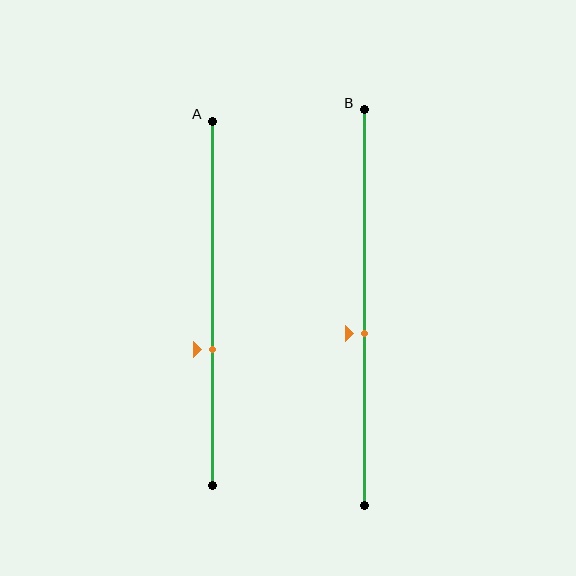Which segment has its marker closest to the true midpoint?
Segment B has its marker closest to the true midpoint.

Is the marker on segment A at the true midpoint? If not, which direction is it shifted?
No, the marker on segment A is shifted downward by about 13% of the segment length.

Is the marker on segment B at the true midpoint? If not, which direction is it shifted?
No, the marker on segment B is shifted downward by about 7% of the segment length.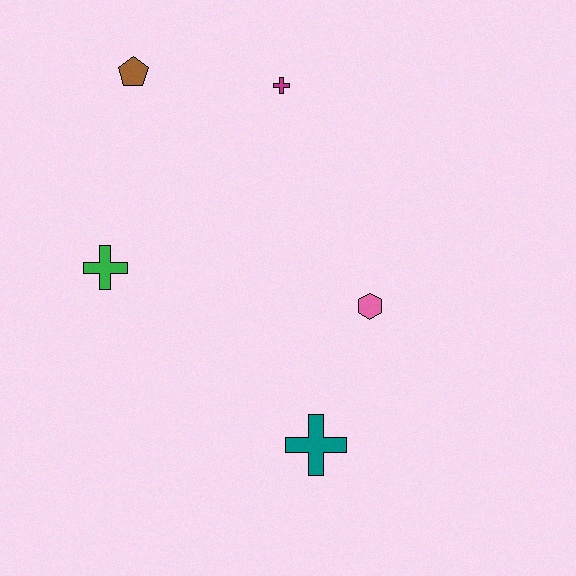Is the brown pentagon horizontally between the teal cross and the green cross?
Yes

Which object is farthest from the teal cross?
The brown pentagon is farthest from the teal cross.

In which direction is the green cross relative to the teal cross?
The green cross is to the left of the teal cross.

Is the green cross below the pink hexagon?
No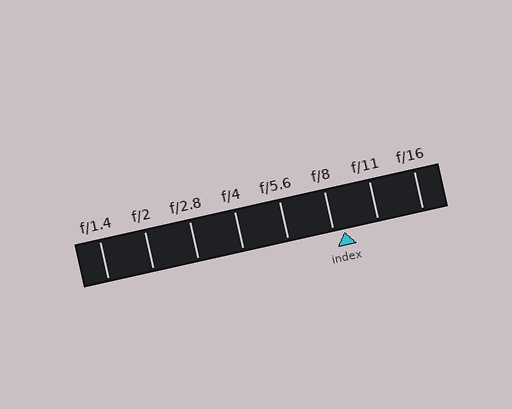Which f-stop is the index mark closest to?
The index mark is closest to f/8.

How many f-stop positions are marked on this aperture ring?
There are 8 f-stop positions marked.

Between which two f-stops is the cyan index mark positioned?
The index mark is between f/8 and f/11.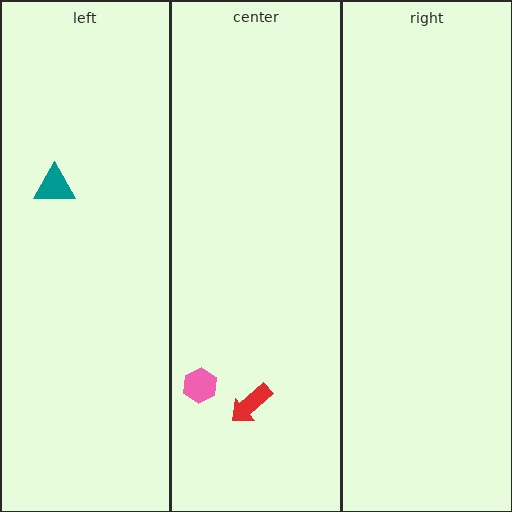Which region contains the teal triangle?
The left region.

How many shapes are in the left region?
1.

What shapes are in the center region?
The red arrow, the pink hexagon.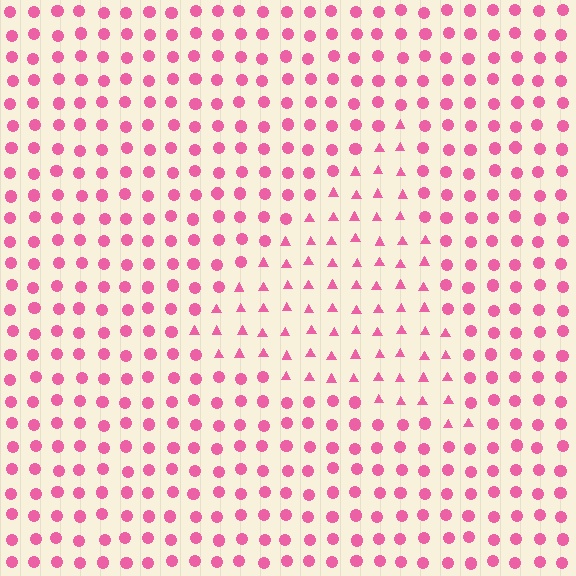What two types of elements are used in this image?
The image uses triangles inside the triangle region and circles outside it.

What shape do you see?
I see a triangle.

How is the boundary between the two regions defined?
The boundary is defined by a change in element shape: triangles inside vs. circles outside. All elements share the same color and spacing.